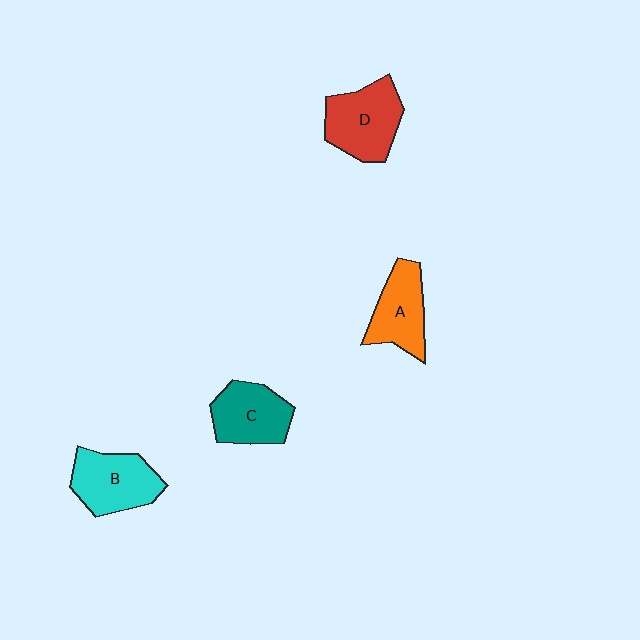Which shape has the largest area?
Shape D (red).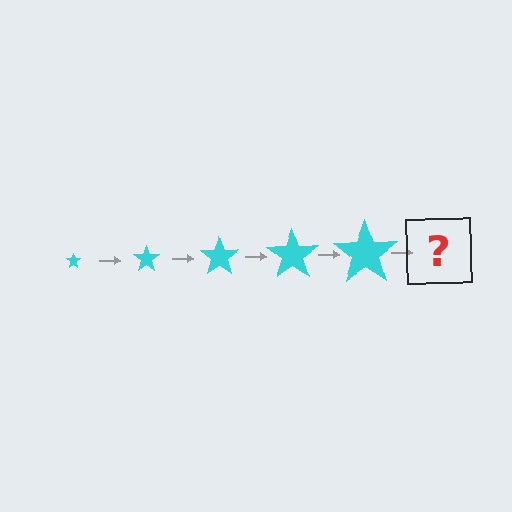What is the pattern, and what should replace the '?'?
The pattern is that the star gets progressively larger each step. The '?' should be a cyan star, larger than the previous one.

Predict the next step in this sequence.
The next step is a cyan star, larger than the previous one.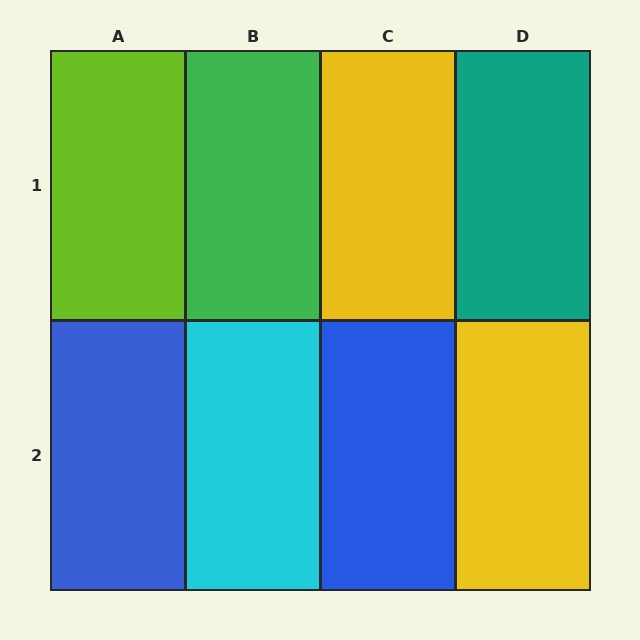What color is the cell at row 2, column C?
Blue.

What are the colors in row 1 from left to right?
Lime, green, yellow, teal.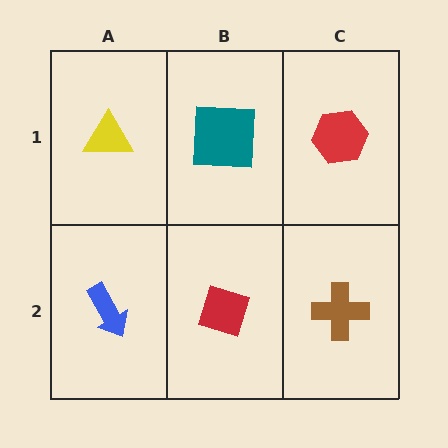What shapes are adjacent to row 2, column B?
A teal square (row 1, column B), a blue arrow (row 2, column A), a brown cross (row 2, column C).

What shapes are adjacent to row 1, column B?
A red diamond (row 2, column B), a yellow triangle (row 1, column A), a red hexagon (row 1, column C).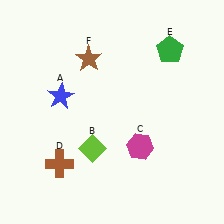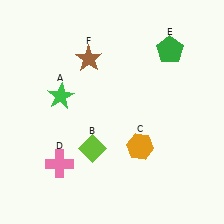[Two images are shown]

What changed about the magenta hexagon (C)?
In Image 1, C is magenta. In Image 2, it changed to orange.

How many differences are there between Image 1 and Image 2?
There are 3 differences between the two images.